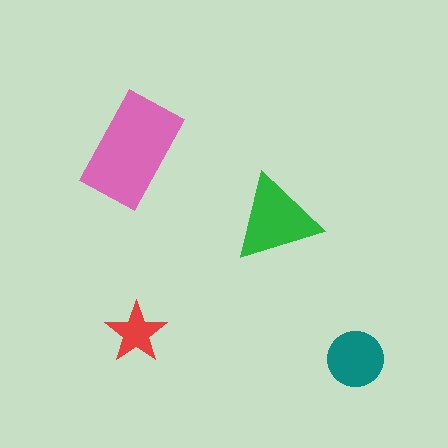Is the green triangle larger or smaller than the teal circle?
Larger.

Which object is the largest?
The pink rectangle.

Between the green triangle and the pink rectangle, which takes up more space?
The pink rectangle.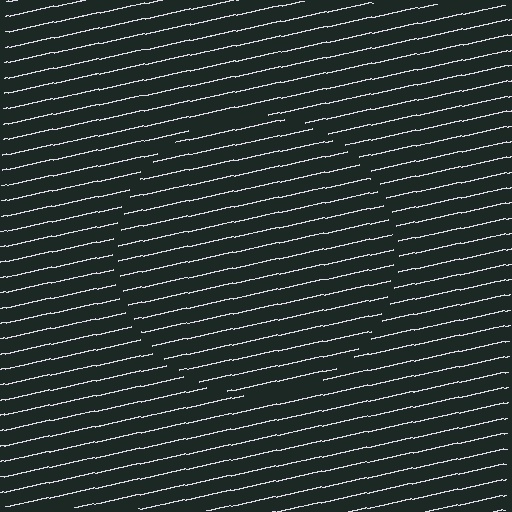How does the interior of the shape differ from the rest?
The interior of the shape contains the same grating, shifted by half a period — the contour is defined by the phase discontinuity where line-ends from the inner and outer gratings abut.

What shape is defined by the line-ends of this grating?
An illusory circle. The interior of the shape contains the same grating, shifted by half a period — the contour is defined by the phase discontinuity where line-ends from the inner and outer gratings abut.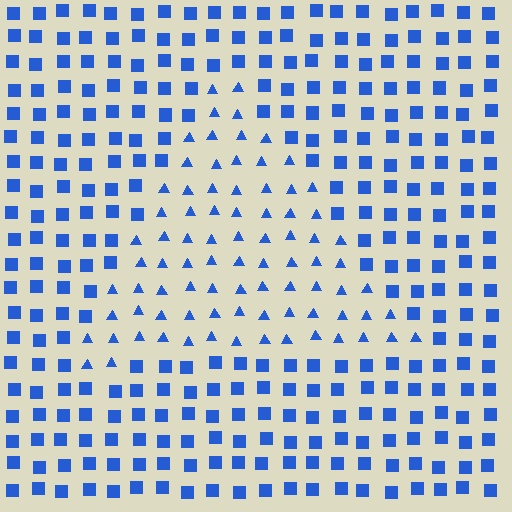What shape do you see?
I see a triangle.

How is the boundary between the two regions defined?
The boundary is defined by a change in element shape: triangles inside vs. squares outside. All elements share the same color and spacing.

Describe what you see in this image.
The image is filled with small blue elements arranged in a uniform grid. A triangle-shaped region contains triangles, while the surrounding area contains squares. The boundary is defined purely by the change in element shape.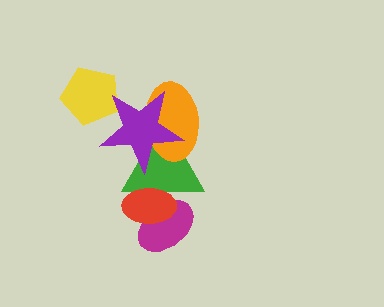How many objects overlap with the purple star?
3 objects overlap with the purple star.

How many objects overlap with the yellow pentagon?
1 object overlaps with the yellow pentagon.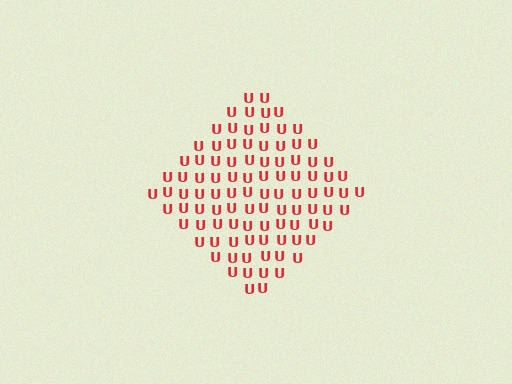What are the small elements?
The small elements are letter U's.